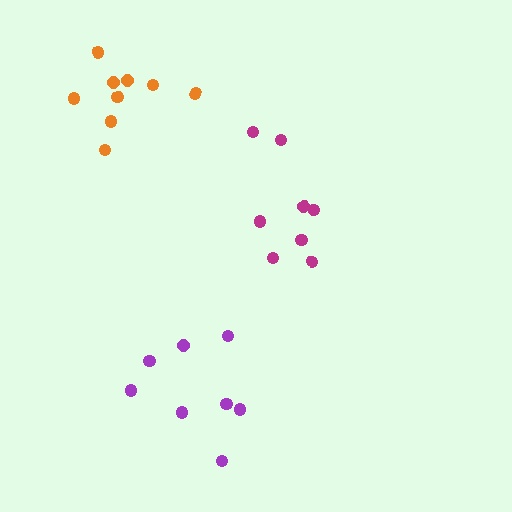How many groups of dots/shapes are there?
There are 3 groups.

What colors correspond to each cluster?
The clusters are colored: orange, purple, magenta.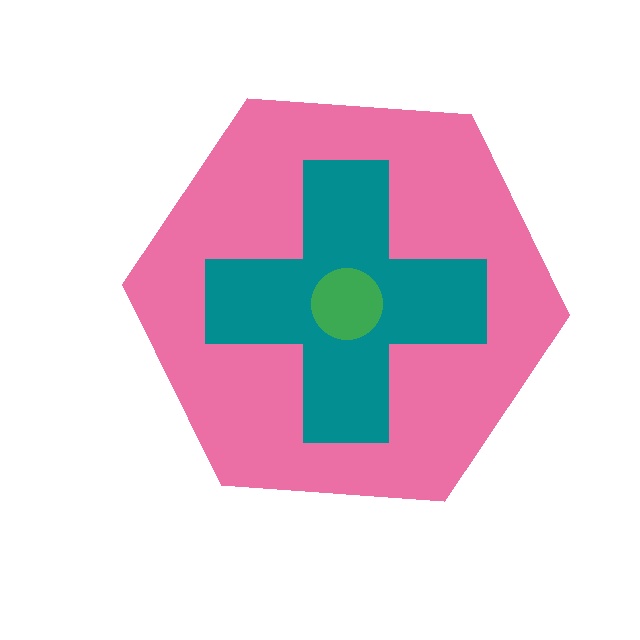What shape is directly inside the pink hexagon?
The teal cross.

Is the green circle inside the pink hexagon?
Yes.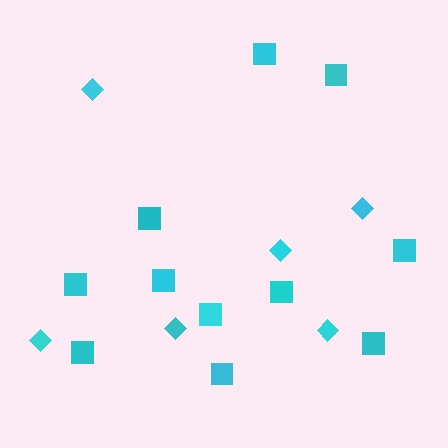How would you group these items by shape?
There are 2 groups: one group of diamonds (6) and one group of squares (11).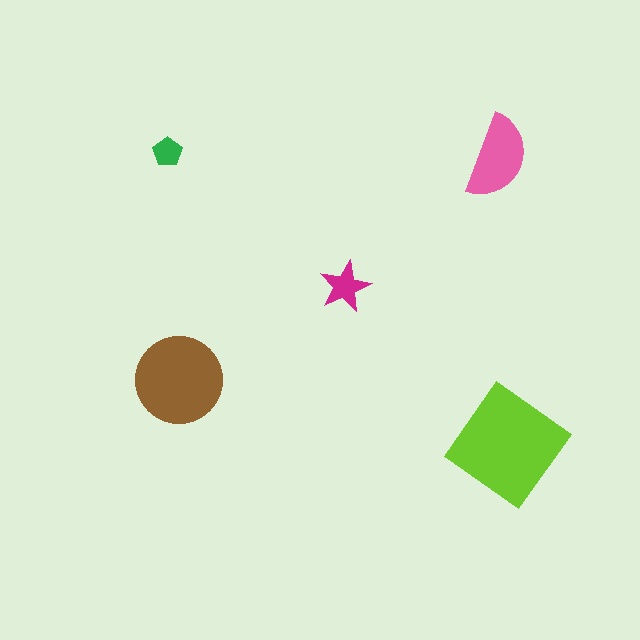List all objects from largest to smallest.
The lime diamond, the brown circle, the pink semicircle, the magenta star, the green pentagon.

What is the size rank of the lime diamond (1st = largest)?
1st.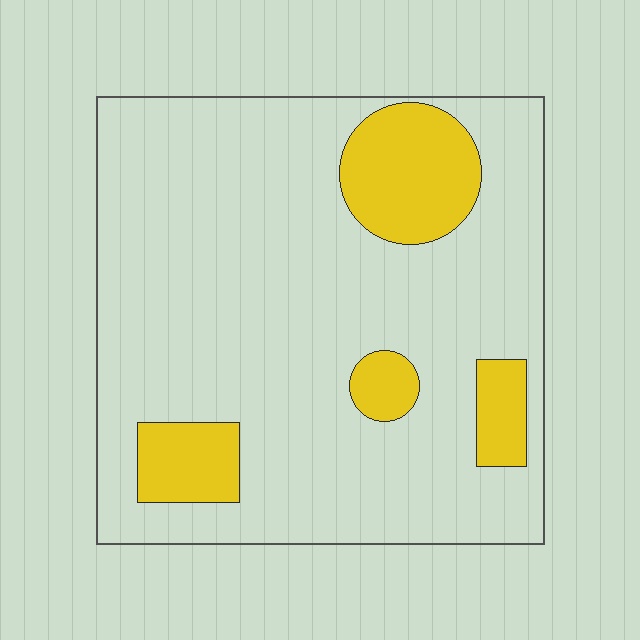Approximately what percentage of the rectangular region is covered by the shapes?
Approximately 15%.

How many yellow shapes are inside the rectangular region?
4.